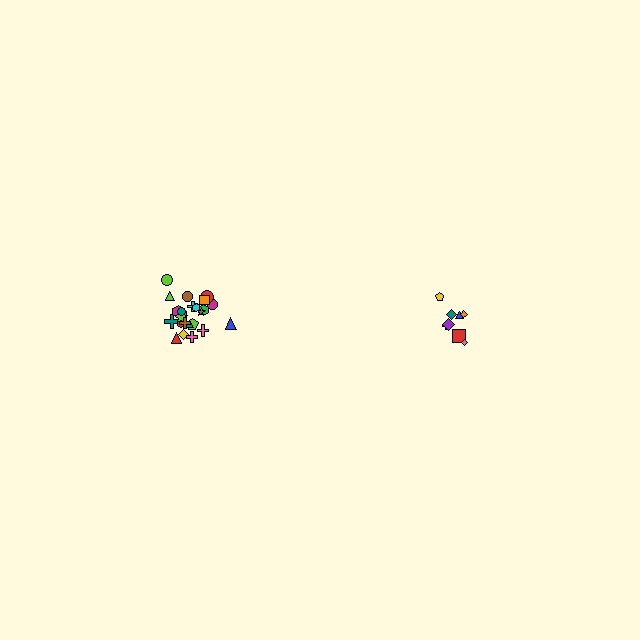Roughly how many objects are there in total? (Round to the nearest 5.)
Roughly 35 objects in total.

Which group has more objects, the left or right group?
The left group.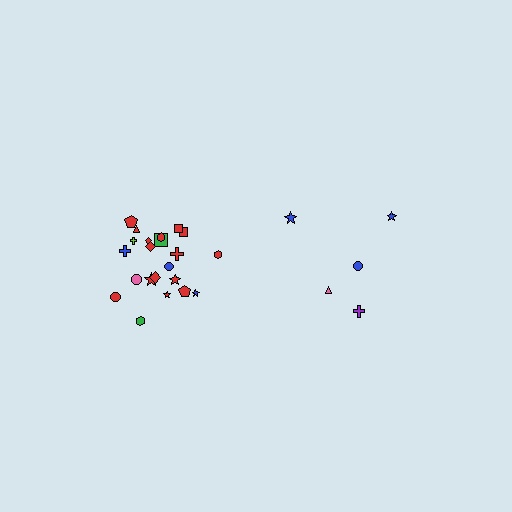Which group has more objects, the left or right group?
The left group.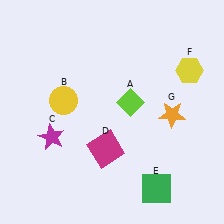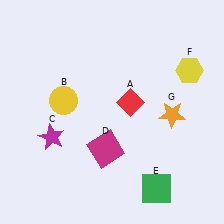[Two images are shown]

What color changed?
The diamond (A) changed from lime in Image 1 to red in Image 2.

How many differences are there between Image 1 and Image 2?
There is 1 difference between the two images.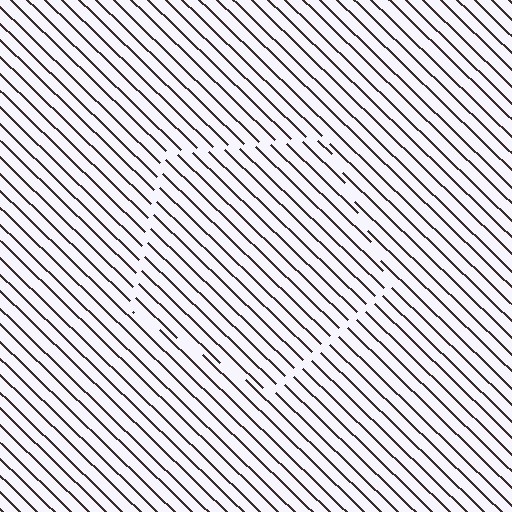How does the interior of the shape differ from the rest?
The interior of the shape contains the same grating, shifted by half a period — the contour is defined by the phase discontinuity where line-ends from the inner and outer gratings abut.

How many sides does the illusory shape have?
5 sides — the line-ends trace a pentagon.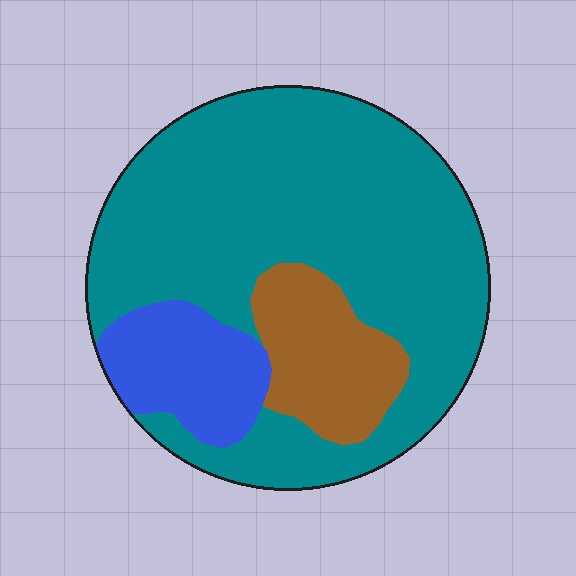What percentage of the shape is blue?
Blue covers roughly 15% of the shape.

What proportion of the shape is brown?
Brown covers 15% of the shape.